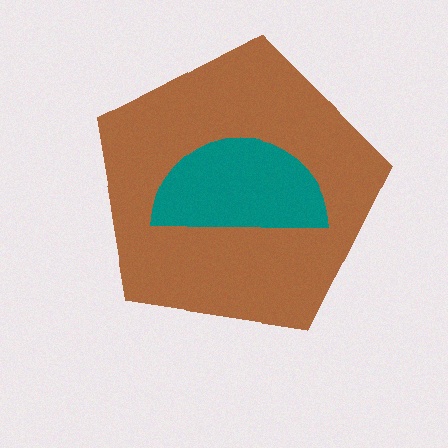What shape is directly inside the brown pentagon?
The teal semicircle.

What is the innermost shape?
The teal semicircle.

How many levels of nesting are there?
2.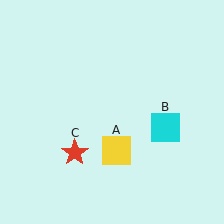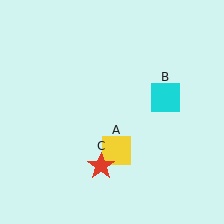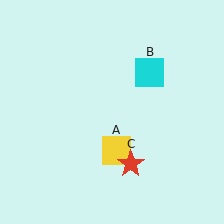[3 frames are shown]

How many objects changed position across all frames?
2 objects changed position: cyan square (object B), red star (object C).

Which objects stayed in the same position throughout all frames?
Yellow square (object A) remained stationary.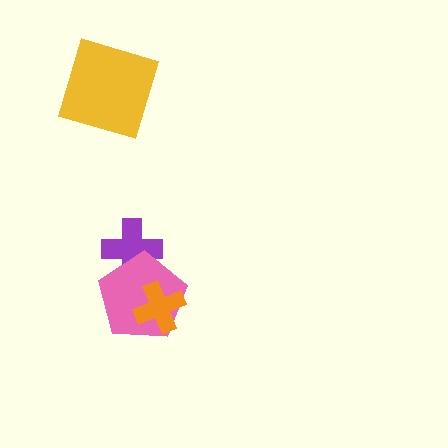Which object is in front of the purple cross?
The pink pentagon is in front of the purple cross.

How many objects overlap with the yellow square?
0 objects overlap with the yellow square.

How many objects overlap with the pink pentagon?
2 objects overlap with the pink pentagon.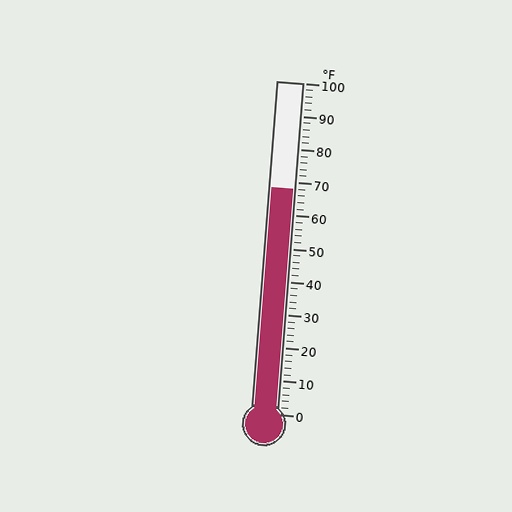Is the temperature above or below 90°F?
The temperature is below 90°F.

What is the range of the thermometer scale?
The thermometer scale ranges from 0°F to 100°F.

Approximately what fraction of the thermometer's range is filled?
The thermometer is filled to approximately 70% of its range.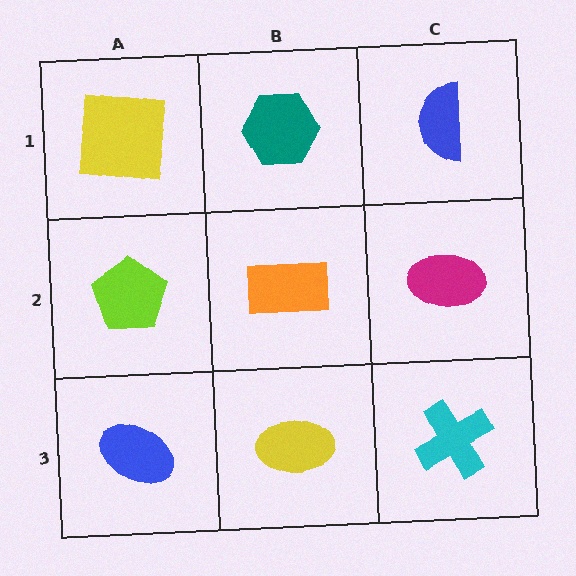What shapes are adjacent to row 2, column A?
A yellow square (row 1, column A), a blue ellipse (row 3, column A), an orange rectangle (row 2, column B).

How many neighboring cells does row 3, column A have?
2.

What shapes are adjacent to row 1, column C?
A magenta ellipse (row 2, column C), a teal hexagon (row 1, column B).